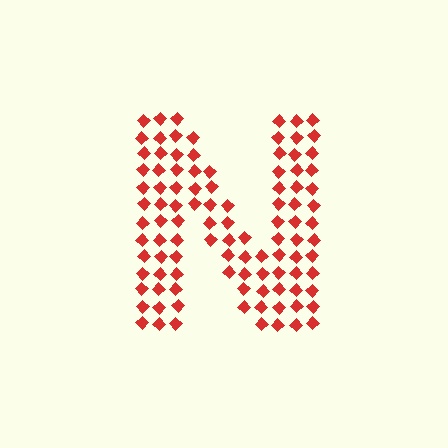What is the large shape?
The large shape is the letter N.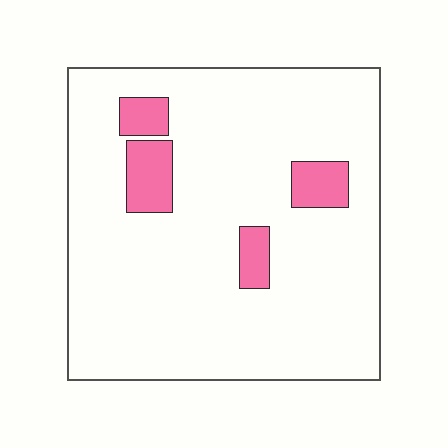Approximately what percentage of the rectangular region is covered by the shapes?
Approximately 10%.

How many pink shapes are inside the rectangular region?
4.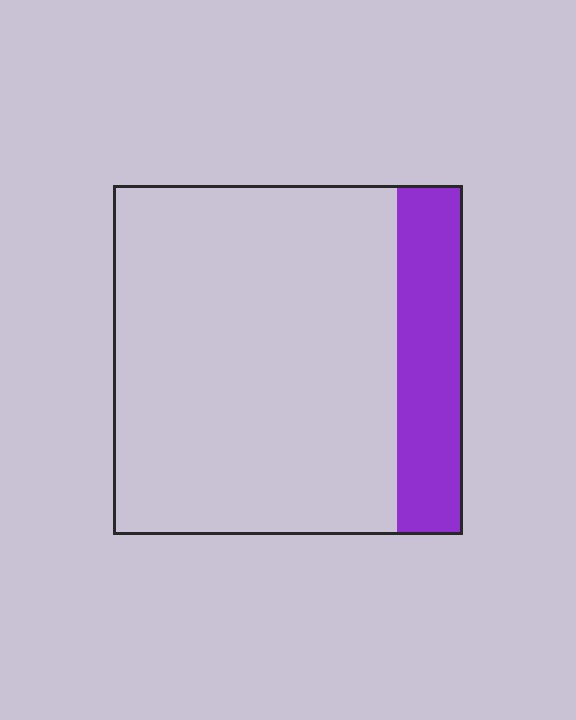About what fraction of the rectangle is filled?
About one fifth (1/5).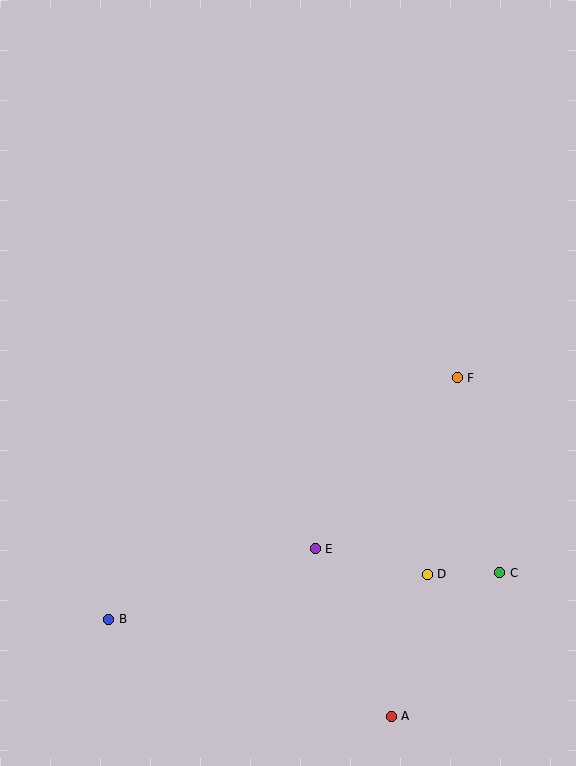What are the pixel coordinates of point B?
Point B is at (109, 619).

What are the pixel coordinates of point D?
Point D is at (427, 574).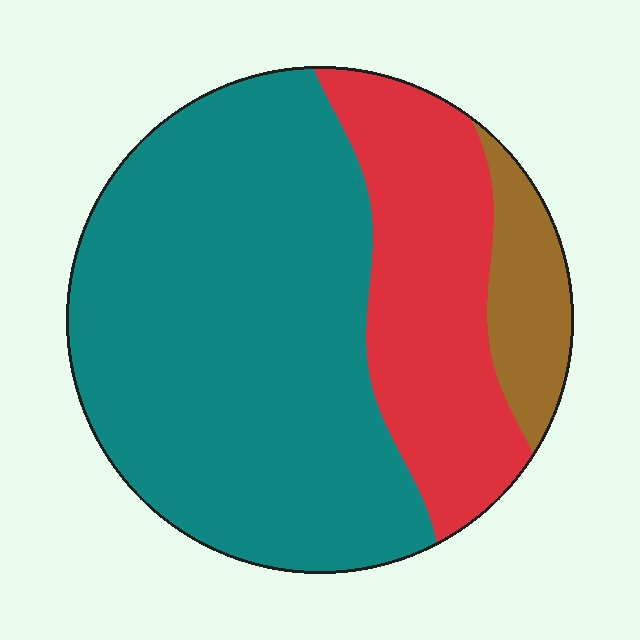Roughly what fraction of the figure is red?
Red takes up about one quarter (1/4) of the figure.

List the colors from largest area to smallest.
From largest to smallest: teal, red, brown.